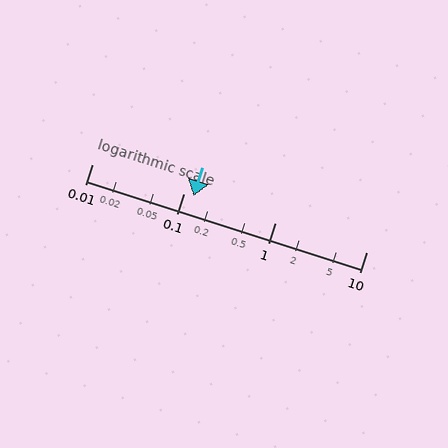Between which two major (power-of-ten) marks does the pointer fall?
The pointer is between 0.1 and 1.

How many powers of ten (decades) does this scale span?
The scale spans 3 decades, from 0.01 to 10.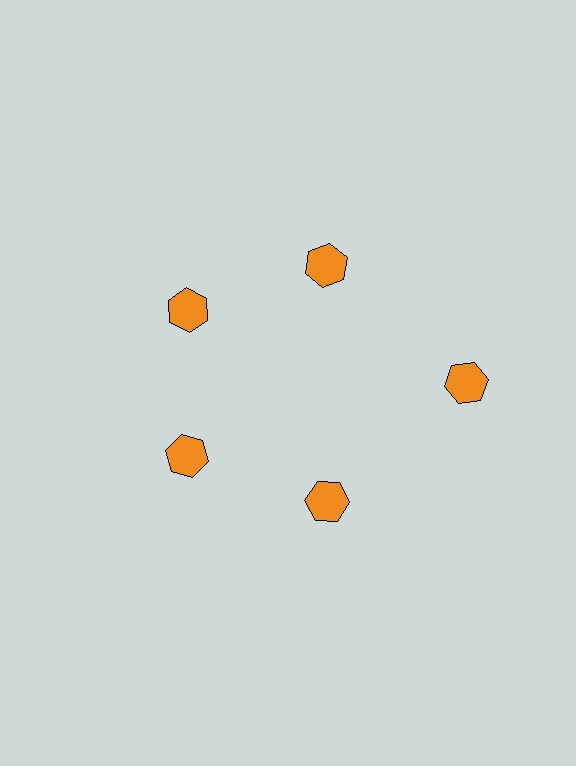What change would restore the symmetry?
The symmetry would be restored by moving it inward, back onto the ring so that all 5 hexagons sit at equal angles and equal distance from the center.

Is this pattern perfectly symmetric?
No. The 5 orange hexagons are arranged in a ring, but one element near the 3 o'clock position is pushed outward from the center, breaking the 5-fold rotational symmetry.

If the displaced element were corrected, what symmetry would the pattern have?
It would have 5-fold rotational symmetry — the pattern would map onto itself every 72 degrees.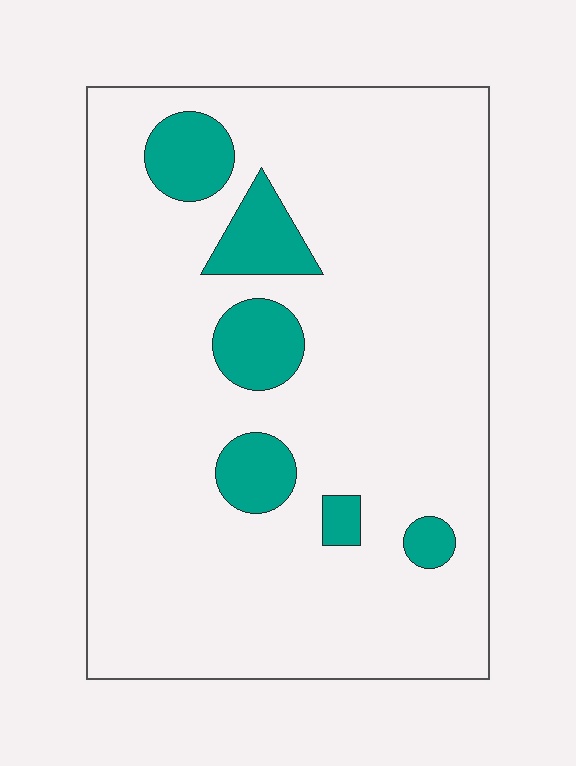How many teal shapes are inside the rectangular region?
6.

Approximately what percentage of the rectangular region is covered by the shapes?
Approximately 10%.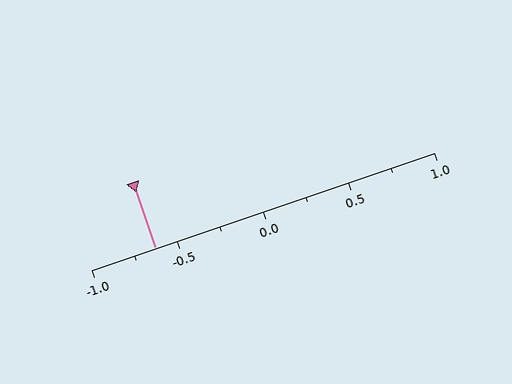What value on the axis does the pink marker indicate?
The marker indicates approximately -0.62.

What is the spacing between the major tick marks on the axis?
The major ticks are spaced 0.5 apart.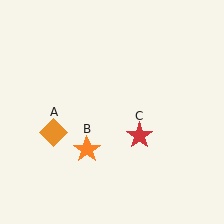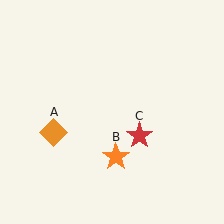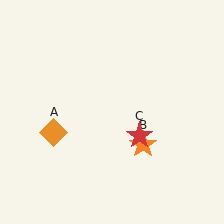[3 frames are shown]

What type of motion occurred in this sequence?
The orange star (object B) rotated counterclockwise around the center of the scene.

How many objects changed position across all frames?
1 object changed position: orange star (object B).